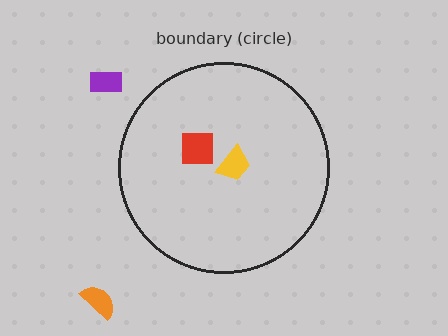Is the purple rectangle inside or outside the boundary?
Outside.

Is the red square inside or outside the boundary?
Inside.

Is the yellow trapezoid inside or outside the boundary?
Inside.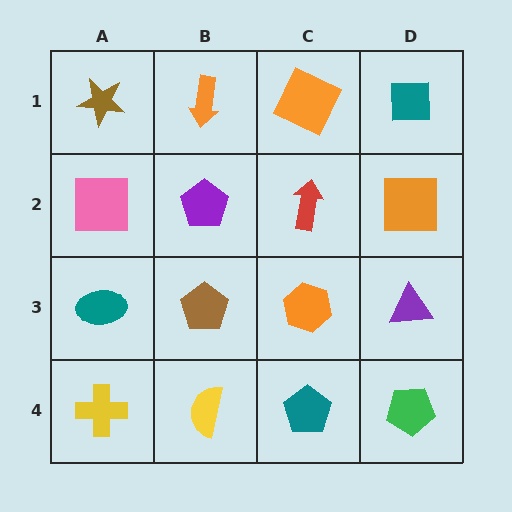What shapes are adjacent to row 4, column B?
A brown pentagon (row 3, column B), a yellow cross (row 4, column A), a teal pentagon (row 4, column C).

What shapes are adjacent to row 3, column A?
A pink square (row 2, column A), a yellow cross (row 4, column A), a brown pentagon (row 3, column B).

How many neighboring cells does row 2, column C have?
4.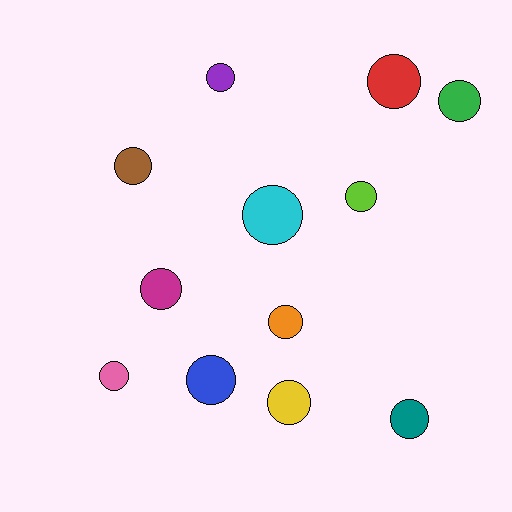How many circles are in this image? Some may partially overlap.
There are 12 circles.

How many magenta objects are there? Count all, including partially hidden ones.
There is 1 magenta object.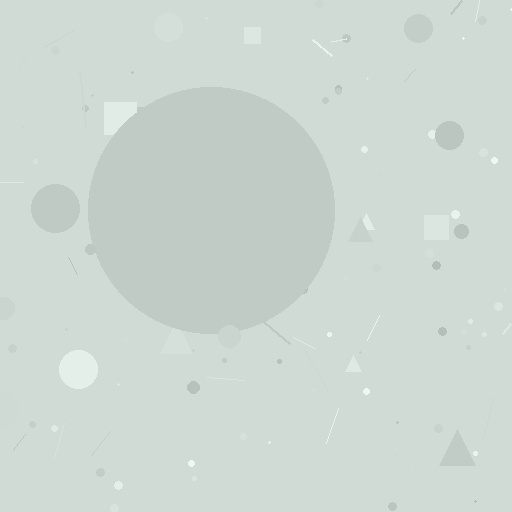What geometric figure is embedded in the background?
A circle is embedded in the background.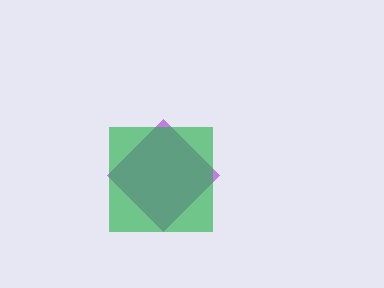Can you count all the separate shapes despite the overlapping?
Yes, there are 2 separate shapes.